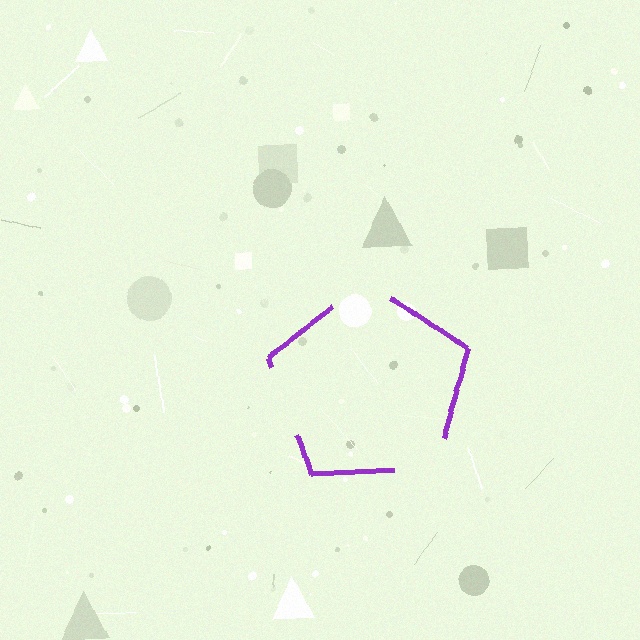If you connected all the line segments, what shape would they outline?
They would outline a pentagon.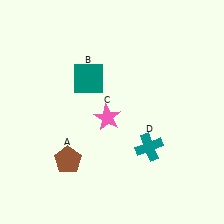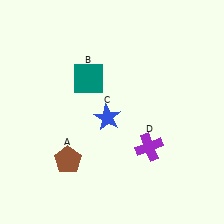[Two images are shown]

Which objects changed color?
C changed from pink to blue. D changed from teal to purple.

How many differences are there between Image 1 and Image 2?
There are 2 differences between the two images.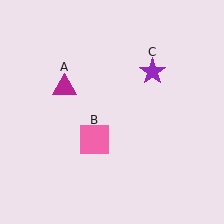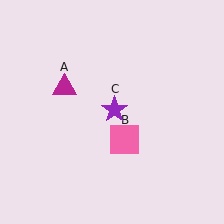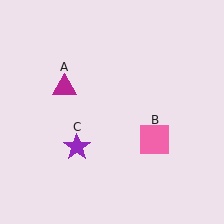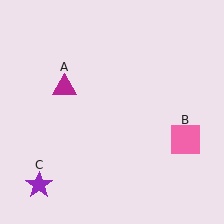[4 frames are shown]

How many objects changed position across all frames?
2 objects changed position: pink square (object B), purple star (object C).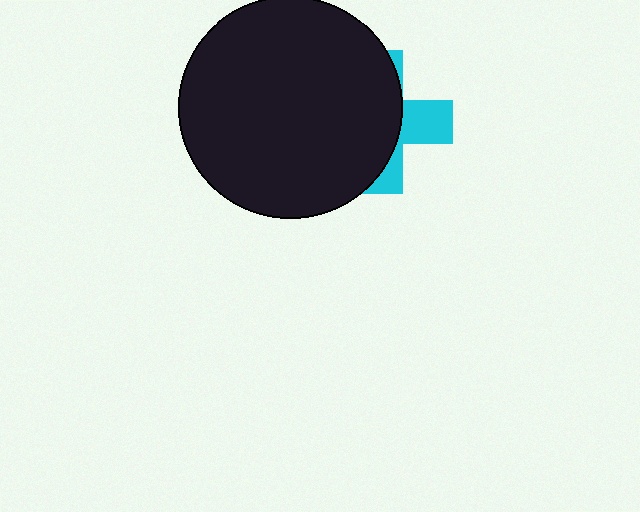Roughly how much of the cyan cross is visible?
A small part of it is visible (roughly 34%).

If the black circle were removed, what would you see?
You would see the complete cyan cross.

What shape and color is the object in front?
The object in front is a black circle.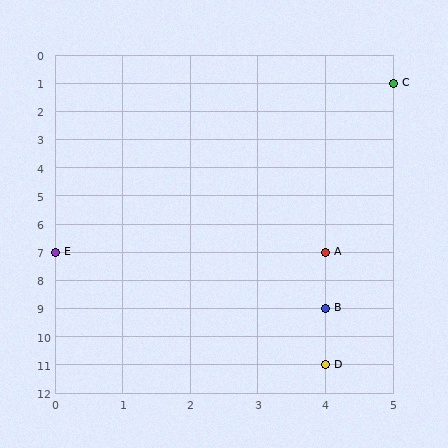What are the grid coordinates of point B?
Point B is at grid coordinates (4, 9).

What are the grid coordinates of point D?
Point D is at grid coordinates (4, 11).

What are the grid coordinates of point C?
Point C is at grid coordinates (5, 1).